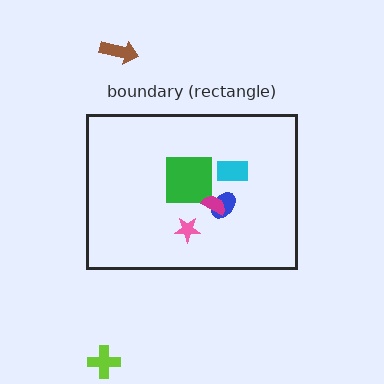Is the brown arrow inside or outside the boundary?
Outside.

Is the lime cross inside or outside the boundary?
Outside.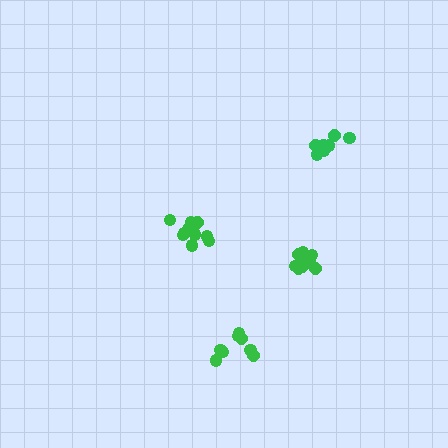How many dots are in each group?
Group 1: 11 dots, Group 2: 8 dots, Group 3: 7 dots, Group 4: 9 dots (35 total).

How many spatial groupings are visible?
There are 4 spatial groupings.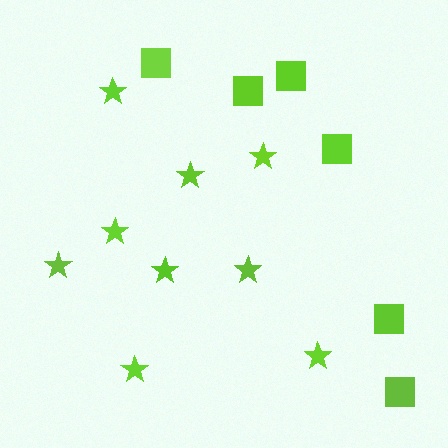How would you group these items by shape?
There are 2 groups: one group of stars (9) and one group of squares (6).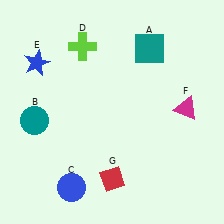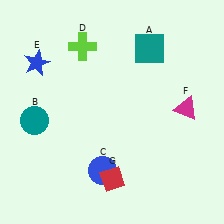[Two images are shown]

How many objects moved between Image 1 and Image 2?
1 object moved between the two images.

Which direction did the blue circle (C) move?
The blue circle (C) moved right.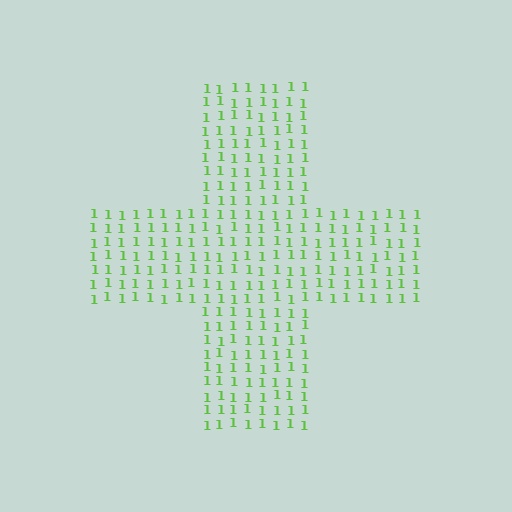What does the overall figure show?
The overall figure shows a cross.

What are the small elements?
The small elements are digit 1's.